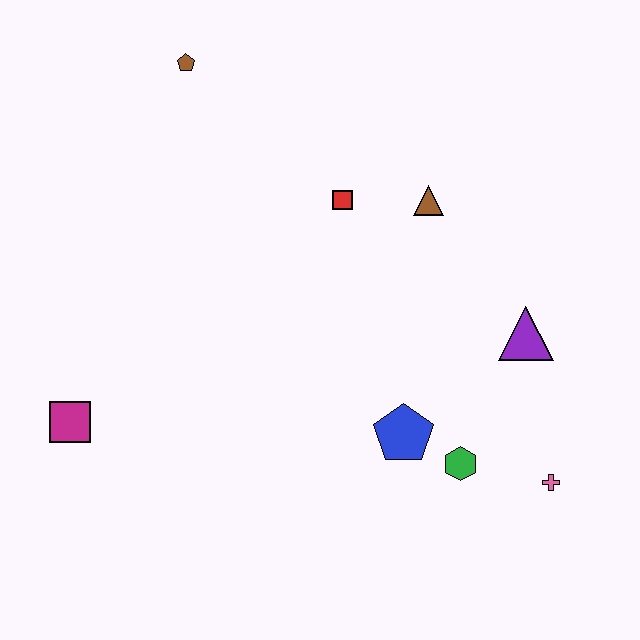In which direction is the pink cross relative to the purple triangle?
The pink cross is below the purple triangle.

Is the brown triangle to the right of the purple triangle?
No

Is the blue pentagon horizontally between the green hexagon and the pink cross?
No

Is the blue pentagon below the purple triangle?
Yes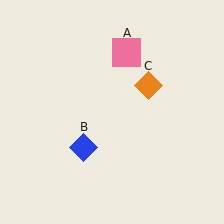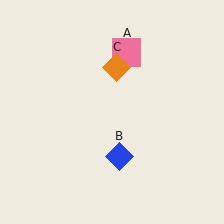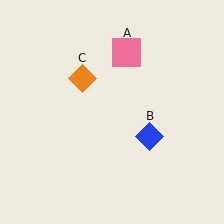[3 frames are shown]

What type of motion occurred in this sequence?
The blue diamond (object B), orange diamond (object C) rotated counterclockwise around the center of the scene.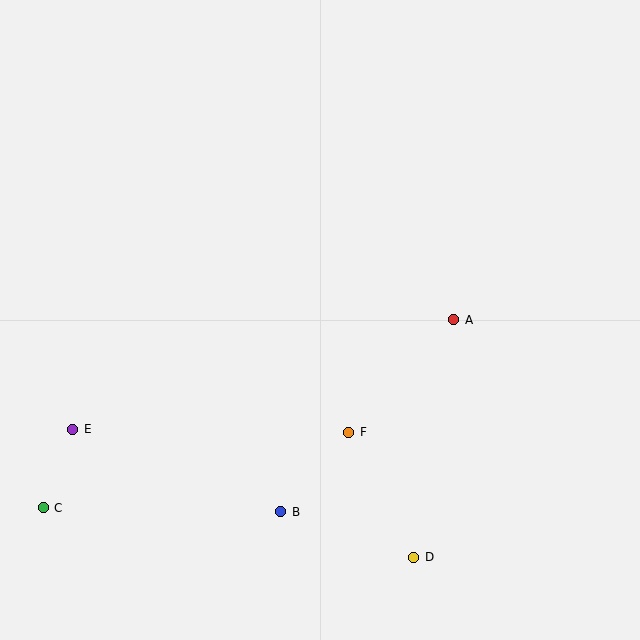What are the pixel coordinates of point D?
Point D is at (414, 557).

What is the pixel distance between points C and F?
The distance between C and F is 314 pixels.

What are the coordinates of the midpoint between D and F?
The midpoint between D and F is at (381, 495).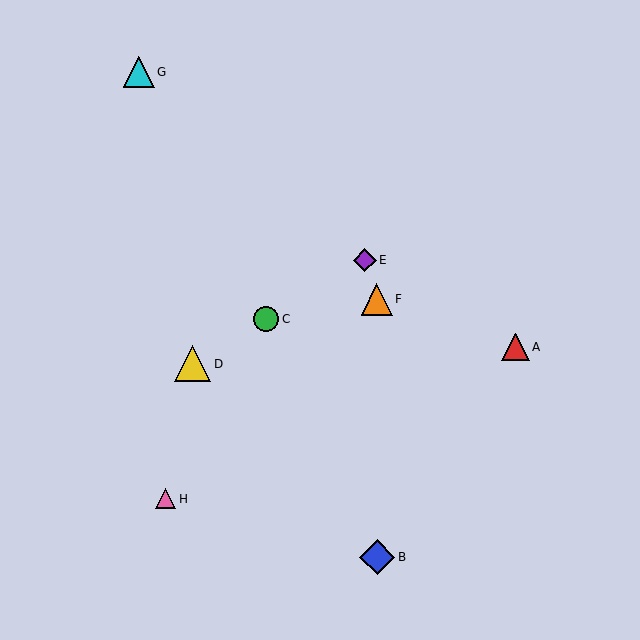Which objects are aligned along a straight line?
Objects C, D, E are aligned along a straight line.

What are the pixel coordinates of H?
Object H is at (166, 499).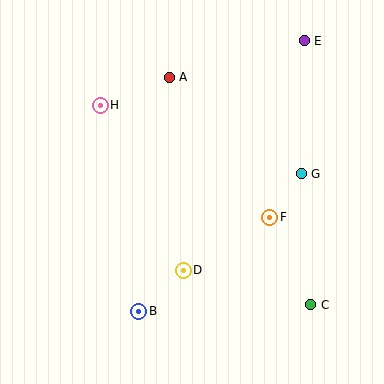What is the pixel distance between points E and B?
The distance between E and B is 317 pixels.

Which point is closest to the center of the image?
Point D at (183, 270) is closest to the center.